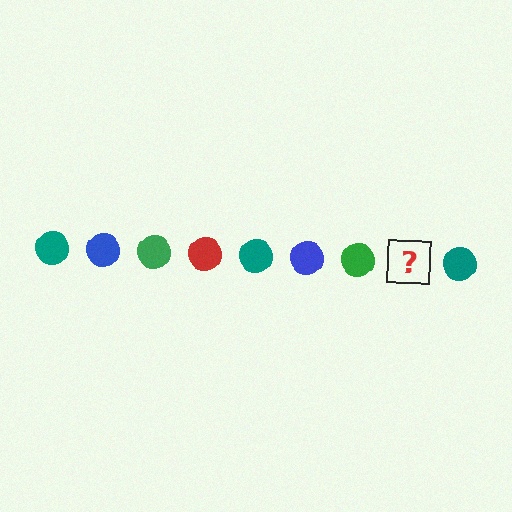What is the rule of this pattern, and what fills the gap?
The rule is that the pattern cycles through teal, blue, green, red circles. The gap should be filled with a red circle.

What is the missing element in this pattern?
The missing element is a red circle.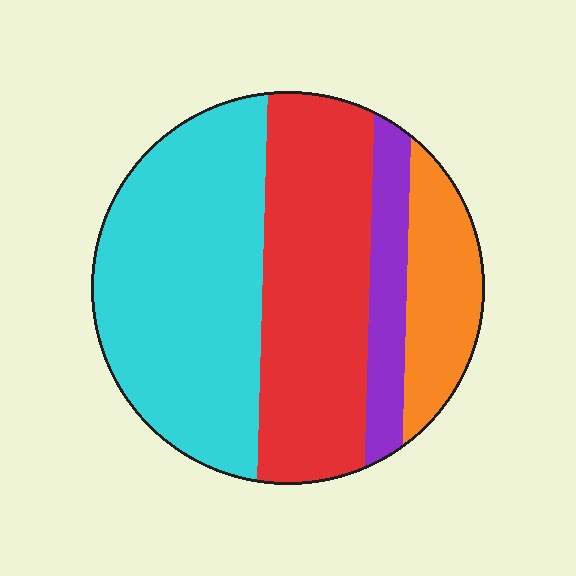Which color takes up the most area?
Cyan, at roughly 40%.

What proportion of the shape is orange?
Orange covers about 15% of the shape.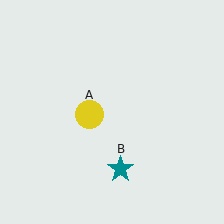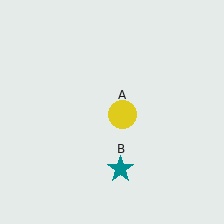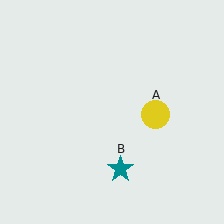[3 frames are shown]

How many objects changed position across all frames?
1 object changed position: yellow circle (object A).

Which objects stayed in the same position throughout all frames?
Teal star (object B) remained stationary.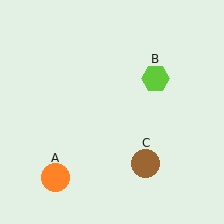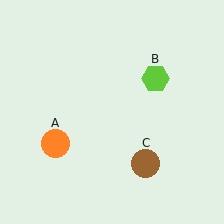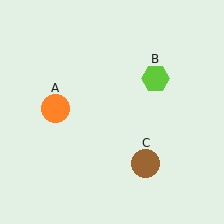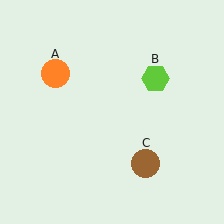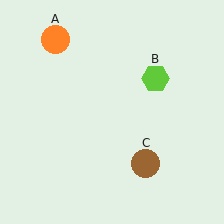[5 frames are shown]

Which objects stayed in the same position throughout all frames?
Lime hexagon (object B) and brown circle (object C) remained stationary.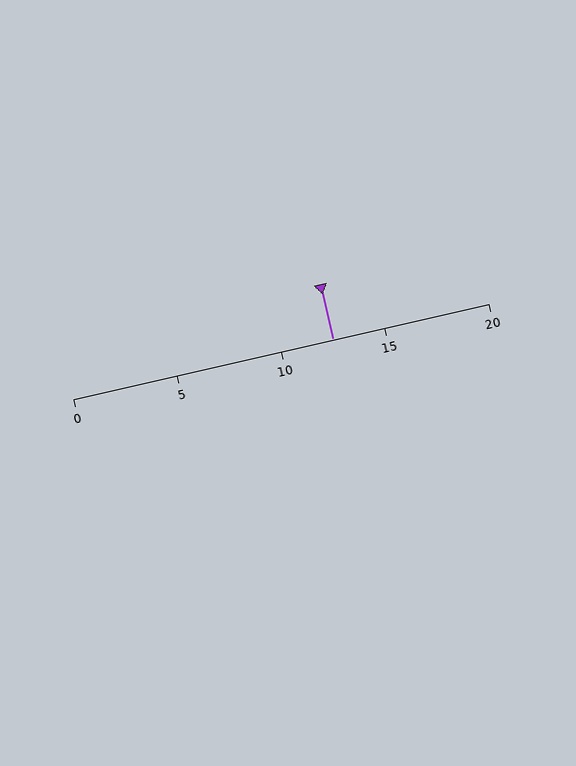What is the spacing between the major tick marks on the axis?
The major ticks are spaced 5 apart.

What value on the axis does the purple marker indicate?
The marker indicates approximately 12.5.